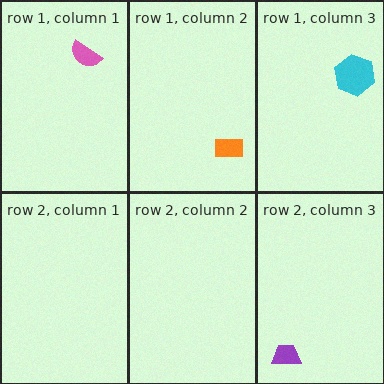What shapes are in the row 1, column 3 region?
The cyan hexagon.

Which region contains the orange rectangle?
The row 1, column 2 region.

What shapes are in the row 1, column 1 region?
The pink semicircle.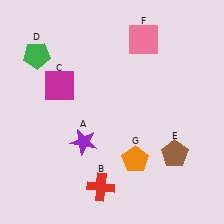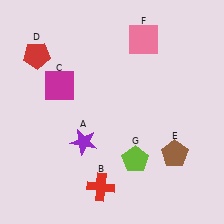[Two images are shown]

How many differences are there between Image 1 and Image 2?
There are 2 differences between the two images.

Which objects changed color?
D changed from green to red. G changed from orange to lime.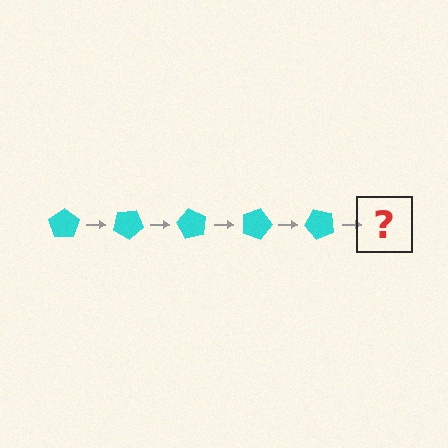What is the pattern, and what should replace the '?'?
The pattern is that the pentagon rotates 30 degrees each step. The '?' should be a cyan pentagon rotated 150 degrees.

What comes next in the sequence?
The next element should be a cyan pentagon rotated 150 degrees.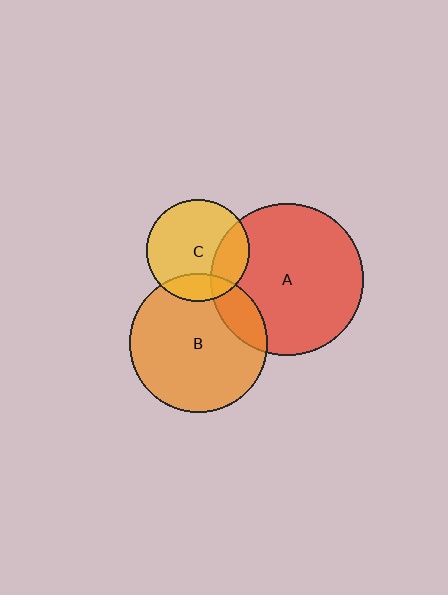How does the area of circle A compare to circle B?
Approximately 1.2 times.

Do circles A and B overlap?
Yes.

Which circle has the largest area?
Circle A (red).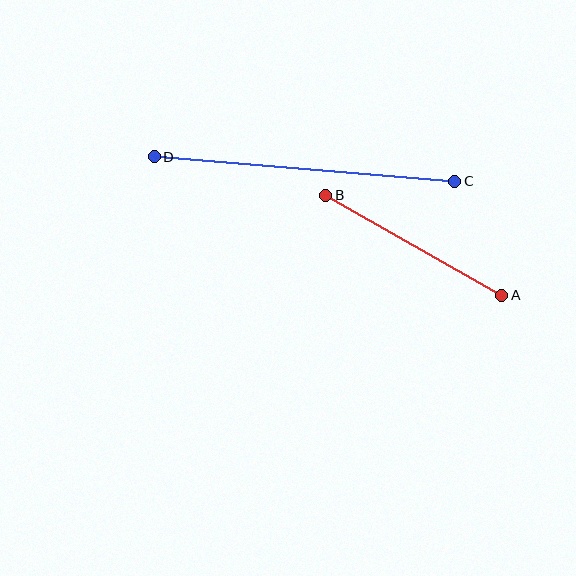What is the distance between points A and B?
The distance is approximately 203 pixels.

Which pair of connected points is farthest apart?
Points C and D are farthest apart.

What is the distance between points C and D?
The distance is approximately 301 pixels.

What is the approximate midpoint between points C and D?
The midpoint is at approximately (304, 169) pixels.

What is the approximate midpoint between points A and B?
The midpoint is at approximately (414, 245) pixels.